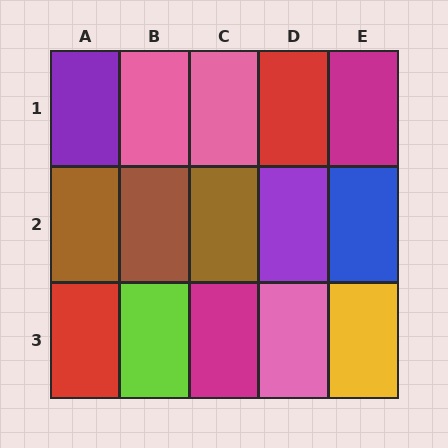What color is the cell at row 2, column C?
Brown.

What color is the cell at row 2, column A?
Brown.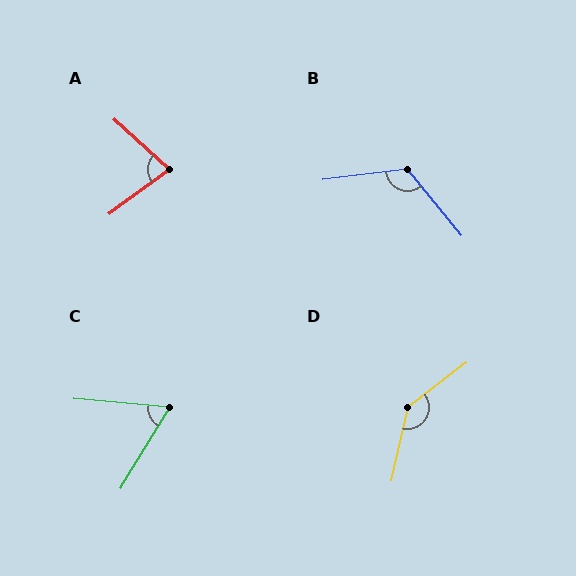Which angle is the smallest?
C, at approximately 64 degrees.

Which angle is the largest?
D, at approximately 141 degrees.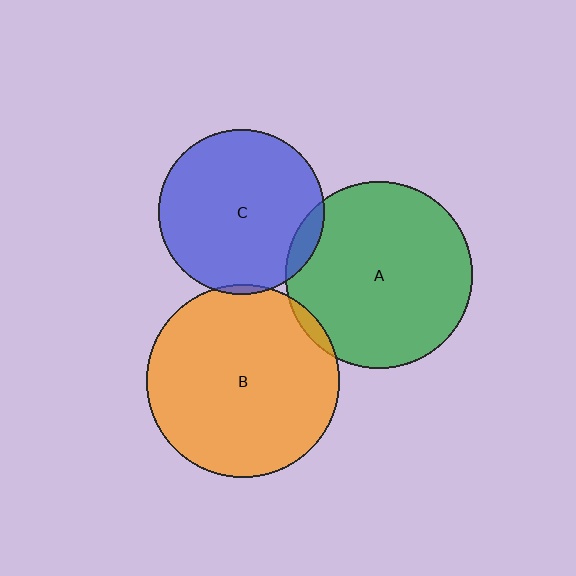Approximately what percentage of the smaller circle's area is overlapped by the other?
Approximately 5%.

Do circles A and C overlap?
Yes.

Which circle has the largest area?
Circle B (orange).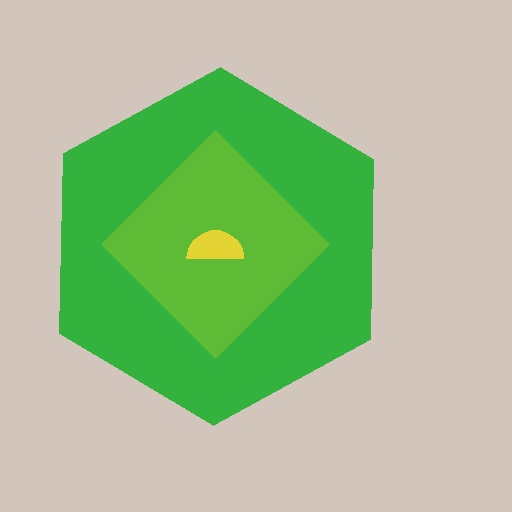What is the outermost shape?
The green hexagon.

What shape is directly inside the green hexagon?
The lime diamond.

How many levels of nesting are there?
3.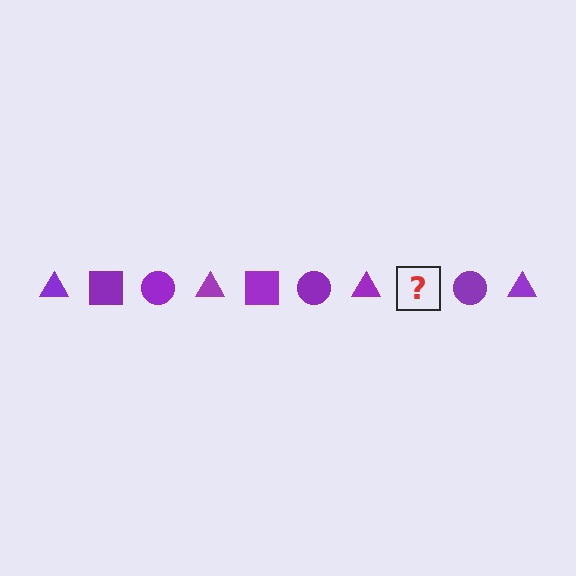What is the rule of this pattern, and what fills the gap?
The rule is that the pattern cycles through triangle, square, circle shapes in purple. The gap should be filled with a purple square.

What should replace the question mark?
The question mark should be replaced with a purple square.